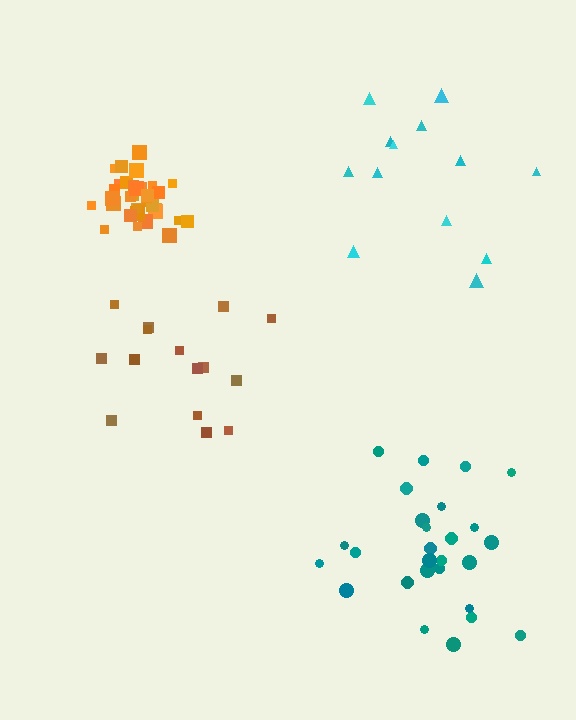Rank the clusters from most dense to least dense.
orange, brown, teal, cyan.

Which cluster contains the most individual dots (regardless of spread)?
Orange (35).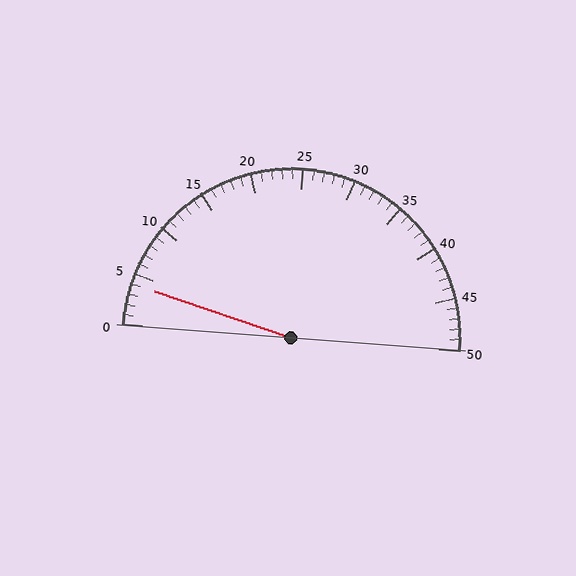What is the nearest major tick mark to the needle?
The nearest major tick mark is 5.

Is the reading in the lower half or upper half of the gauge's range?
The reading is in the lower half of the range (0 to 50).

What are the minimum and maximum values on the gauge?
The gauge ranges from 0 to 50.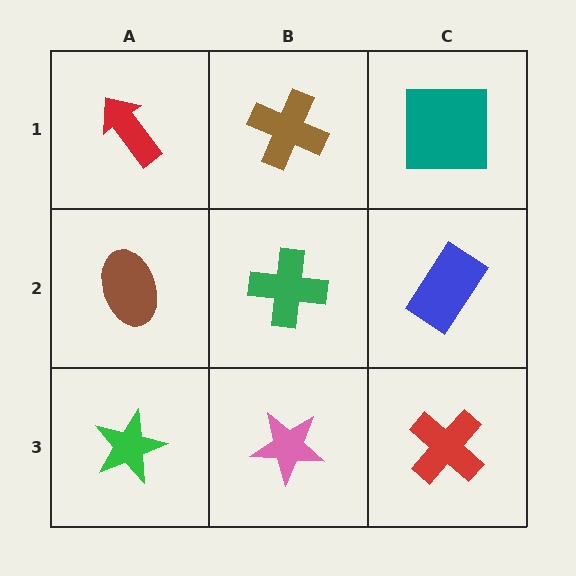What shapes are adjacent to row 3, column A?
A brown ellipse (row 2, column A), a pink star (row 3, column B).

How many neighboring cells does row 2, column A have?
3.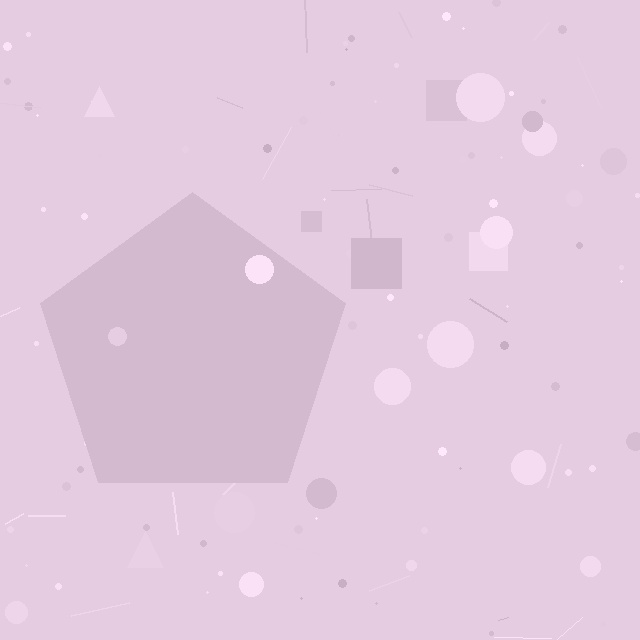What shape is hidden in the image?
A pentagon is hidden in the image.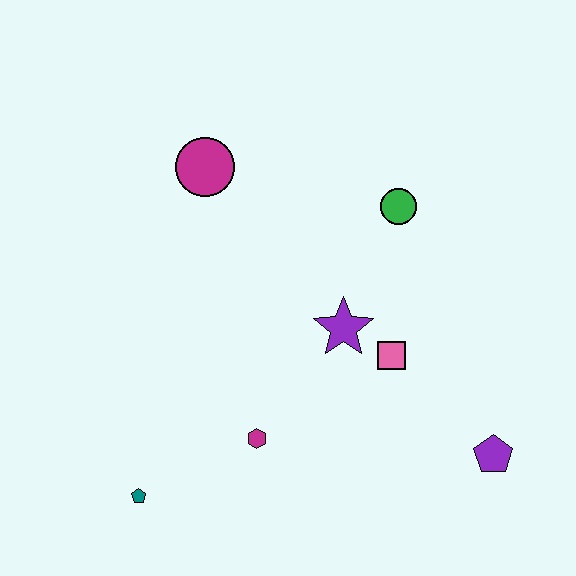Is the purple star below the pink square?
No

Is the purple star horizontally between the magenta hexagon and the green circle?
Yes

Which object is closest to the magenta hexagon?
The teal pentagon is closest to the magenta hexagon.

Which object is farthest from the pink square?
The teal pentagon is farthest from the pink square.